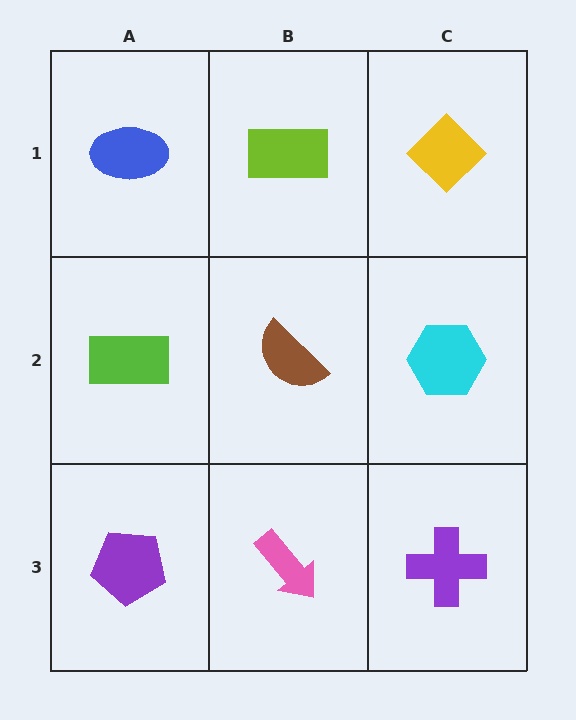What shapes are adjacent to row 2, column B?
A lime rectangle (row 1, column B), a pink arrow (row 3, column B), a lime rectangle (row 2, column A), a cyan hexagon (row 2, column C).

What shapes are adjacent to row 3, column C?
A cyan hexagon (row 2, column C), a pink arrow (row 3, column B).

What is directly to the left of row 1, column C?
A lime rectangle.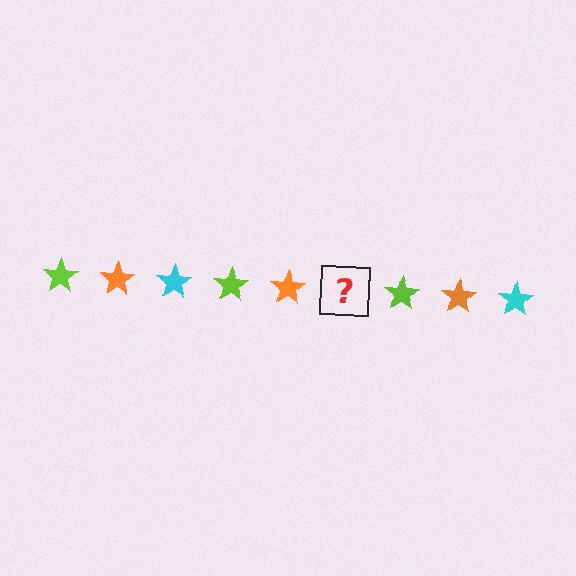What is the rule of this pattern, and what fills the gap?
The rule is that the pattern cycles through lime, orange, cyan stars. The gap should be filled with a cyan star.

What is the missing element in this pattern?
The missing element is a cyan star.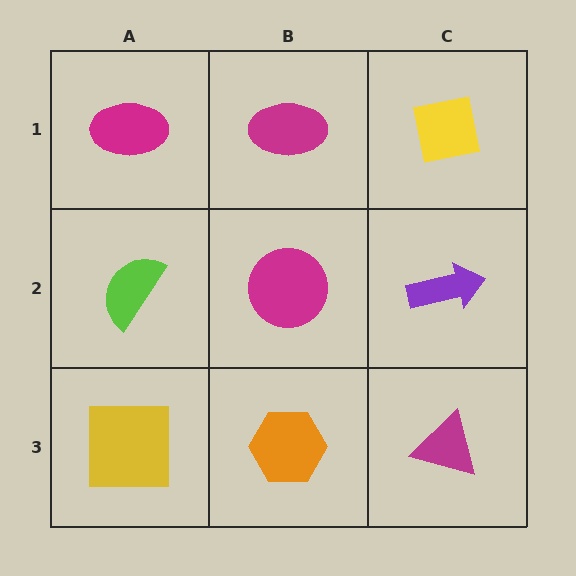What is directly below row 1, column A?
A lime semicircle.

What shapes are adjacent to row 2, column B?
A magenta ellipse (row 1, column B), an orange hexagon (row 3, column B), a lime semicircle (row 2, column A), a purple arrow (row 2, column C).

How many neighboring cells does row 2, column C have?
3.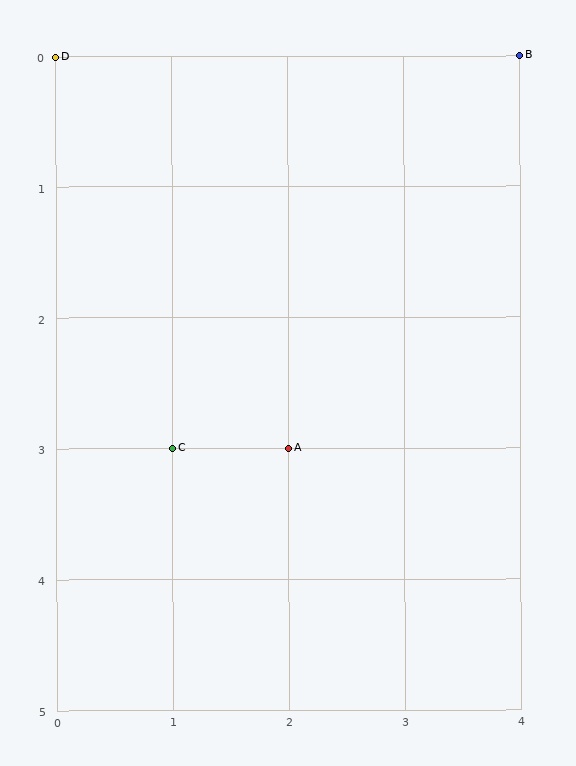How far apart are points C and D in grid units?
Points C and D are 1 column and 3 rows apart (about 3.2 grid units diagonally).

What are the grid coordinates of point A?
Point A is at grid coordinates (2, 3).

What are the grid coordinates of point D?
Point D is at grid coordinates (0, 0).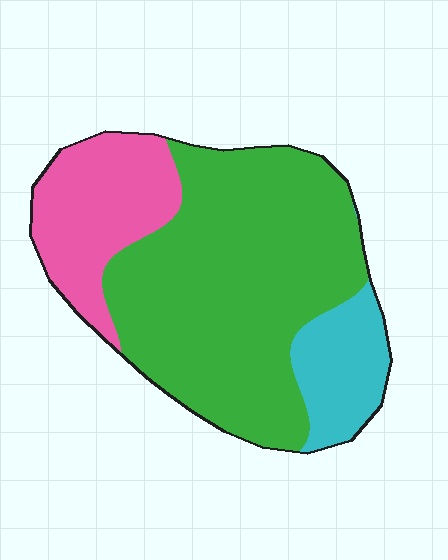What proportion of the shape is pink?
Pink covers roughly 20% of the shape.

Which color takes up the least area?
Cyan, at roughly 15%.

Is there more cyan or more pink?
Pink.